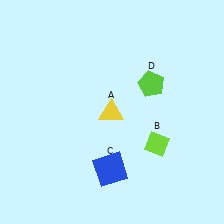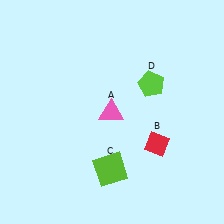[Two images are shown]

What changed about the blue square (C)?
In Image 1, C is blue. In Image 2, it changed to lime.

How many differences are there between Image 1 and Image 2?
There are 3 differences between the two images.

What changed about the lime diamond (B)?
In Image 1, B is lime. In Image 2, it changed to red.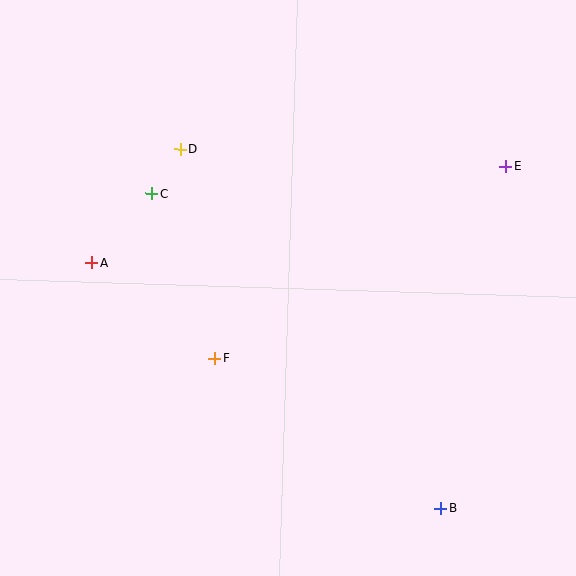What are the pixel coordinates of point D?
Point D is at (181, 149).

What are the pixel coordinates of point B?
Point B is at (441, 508).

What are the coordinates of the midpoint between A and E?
The midpoint between A and E is at (299, 214).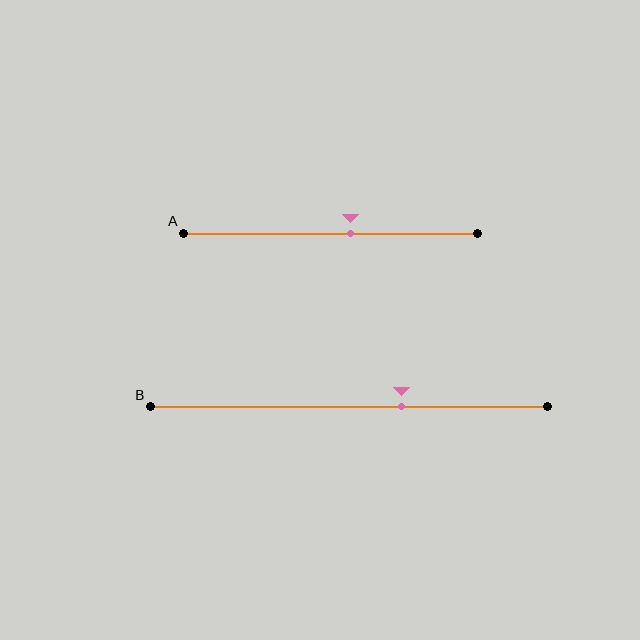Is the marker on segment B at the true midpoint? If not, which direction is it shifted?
No, the marker on segment B is shifted to the right by about 13% of the segment length.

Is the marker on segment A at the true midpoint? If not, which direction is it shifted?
No, the marker on segment A is shifted to the right by about 7% of the segment length.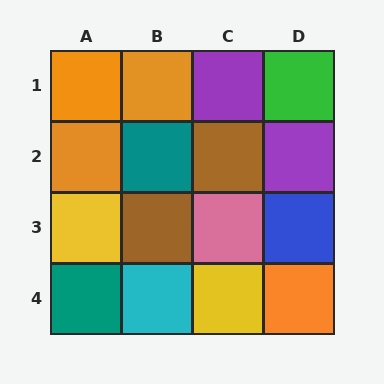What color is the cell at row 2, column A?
Orange.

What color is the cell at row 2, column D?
Purple.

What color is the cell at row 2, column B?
Teal.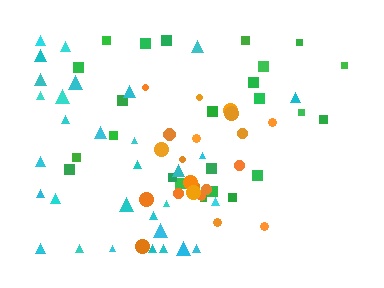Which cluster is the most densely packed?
Orange.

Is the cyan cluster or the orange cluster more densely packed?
Orange.